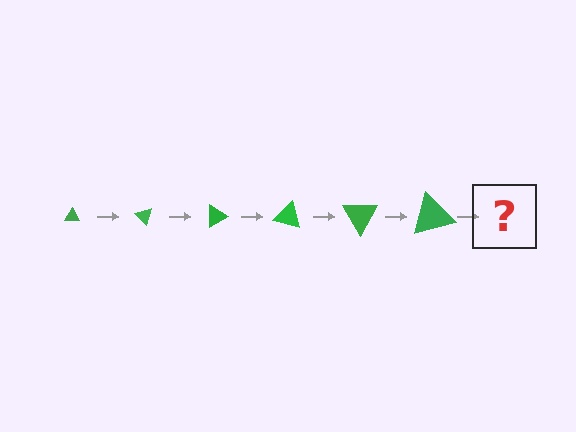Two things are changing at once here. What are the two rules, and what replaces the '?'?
The two rules are that the triangle grows larger each step and it rotates 45 degrees each step. The '?' should be a triangle, larger than the previous one and rotated 270 degrees from the start.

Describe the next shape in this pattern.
It should be a triangle, larger than the previous one and rotated 270 degrees from the start.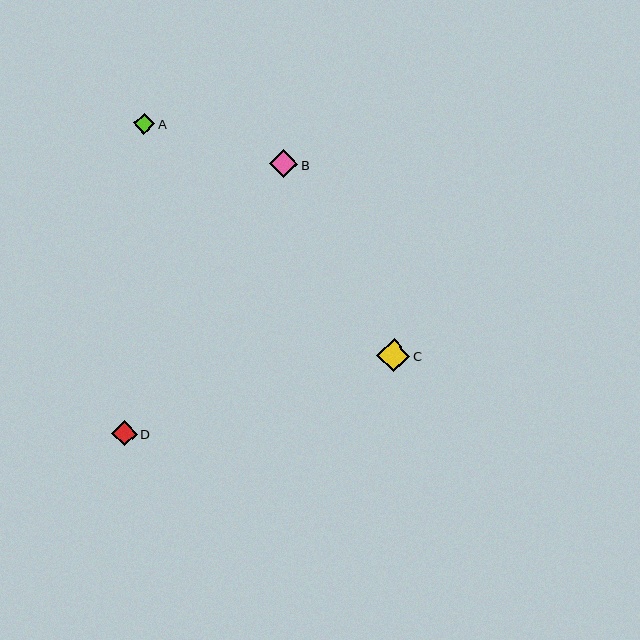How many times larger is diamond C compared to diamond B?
Diamond C is approximately 1.2 times the size of diamond B.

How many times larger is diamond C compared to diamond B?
Diamond C is approximately 1.2 times the size of diamond B.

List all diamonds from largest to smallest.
From largest to smallest: C, B, D, A.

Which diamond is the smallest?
Diamond A is the smallest with a size of approximately 21 pixels.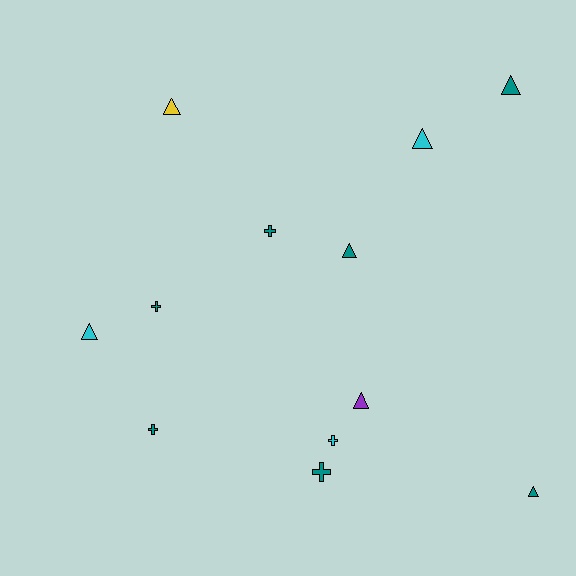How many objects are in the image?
There are 12 objects.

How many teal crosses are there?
There are 4 teal crosses.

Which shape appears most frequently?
Triangle, with 7 objects.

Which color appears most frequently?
Teal, with 7 objects.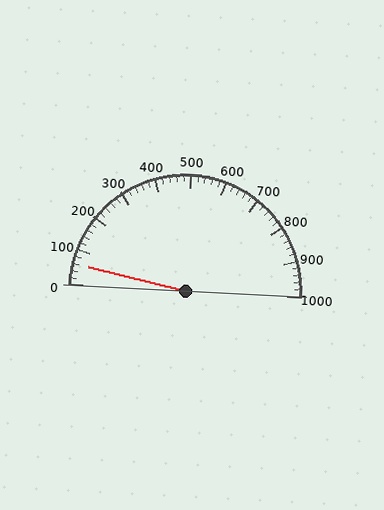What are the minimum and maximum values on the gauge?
The gauge ranges from 0 to 1000.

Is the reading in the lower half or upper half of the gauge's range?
The reading is in the lower half of the range (0 to 1000).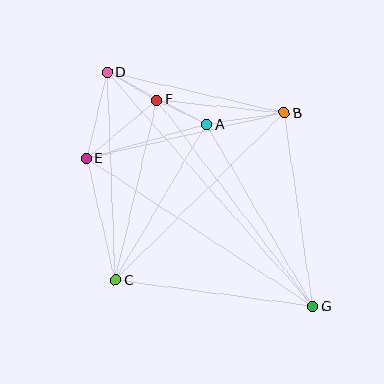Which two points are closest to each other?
Points A and F are closest to each other.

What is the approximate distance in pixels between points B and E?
The distance between B and E is approximately 203 pixels.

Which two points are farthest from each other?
Points D and G are farthest from each other.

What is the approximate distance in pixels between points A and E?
The distance between A and E is approximately 124 pixels.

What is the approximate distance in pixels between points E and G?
The distance between E and G is approximately 271 pixels.